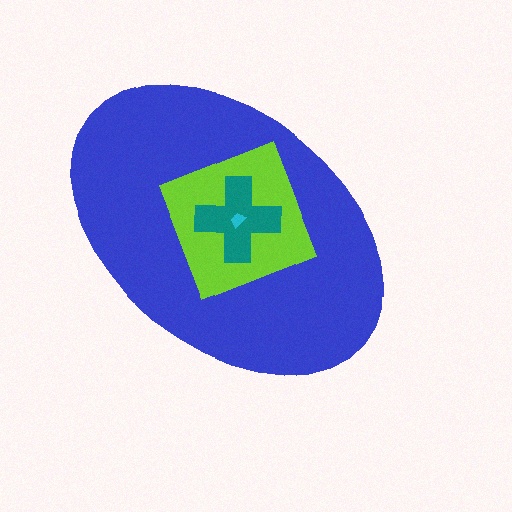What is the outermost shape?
The blue ellipse.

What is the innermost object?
The cyan trapezoid.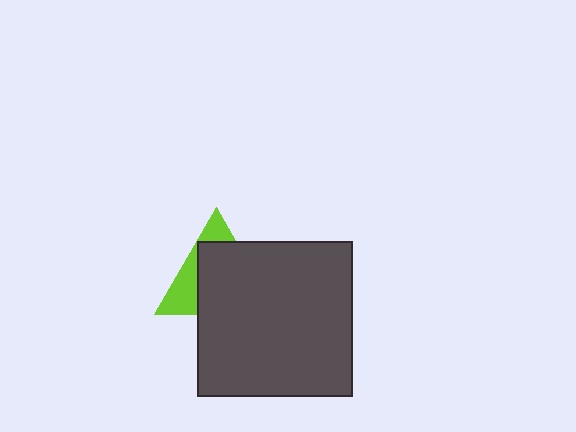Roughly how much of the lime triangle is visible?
A small part of it is visible (roughly 35%).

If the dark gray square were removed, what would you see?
You would see the complete lime triangle.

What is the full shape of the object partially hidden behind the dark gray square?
The partially hidden object is a lime triangle.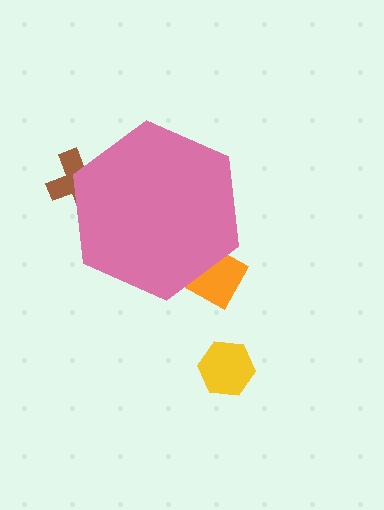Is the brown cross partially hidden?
Yes, the brown cross is partially hidden behind the pink hexagon.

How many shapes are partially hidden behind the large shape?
2 shapes are partially hidden.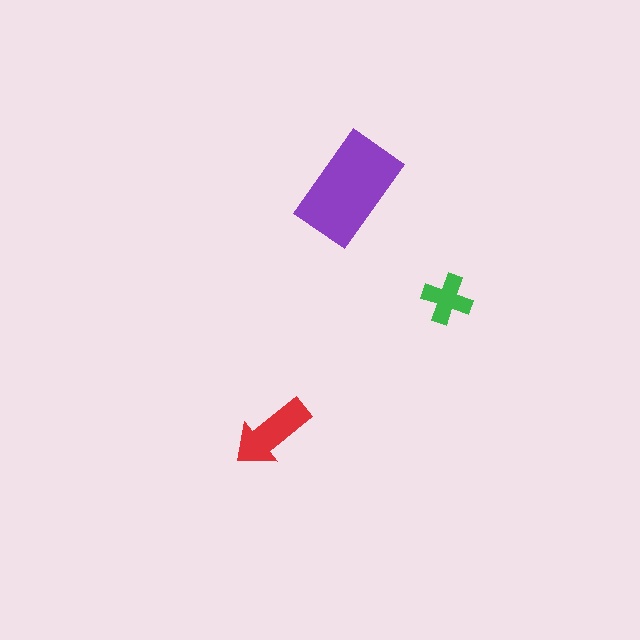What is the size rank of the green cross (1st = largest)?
3rd.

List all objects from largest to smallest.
The purple rectangle, the red arrow, the green cross.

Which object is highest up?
The purple rectangle is topmost.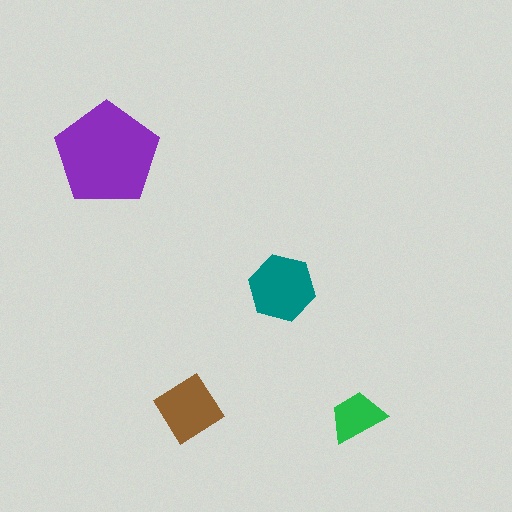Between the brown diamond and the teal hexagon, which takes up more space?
The teal hexagon.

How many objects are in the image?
There are 4 objects in the image.